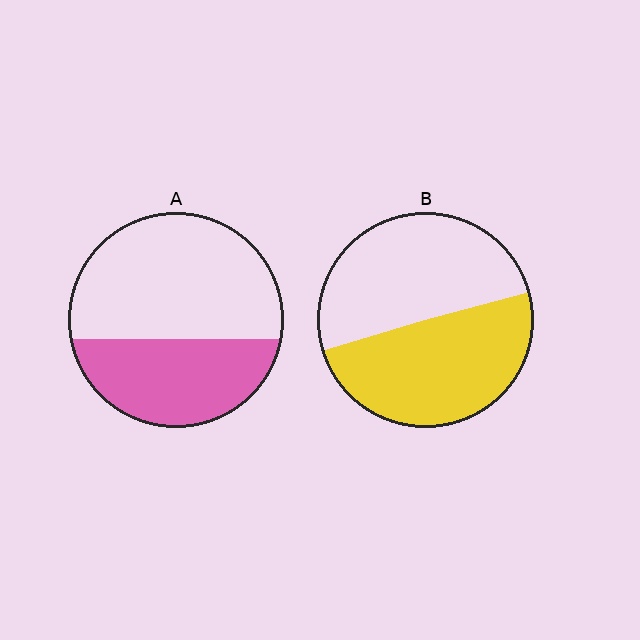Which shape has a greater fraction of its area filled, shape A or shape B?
Shape B.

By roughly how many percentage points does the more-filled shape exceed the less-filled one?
By roughly 10 percentage points (B over A).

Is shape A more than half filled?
No.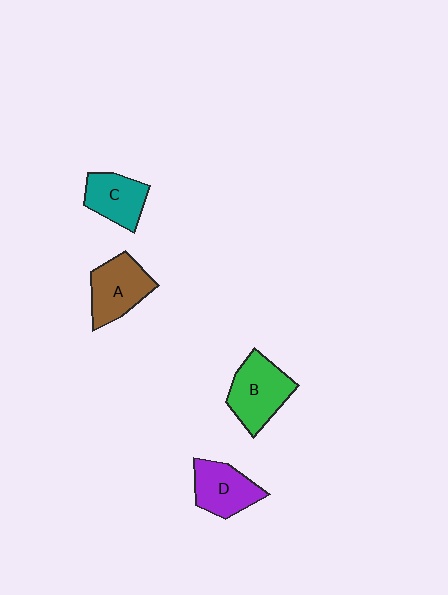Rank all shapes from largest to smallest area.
From largest to smallest: B (green), A (brown), D (purple), C (teal).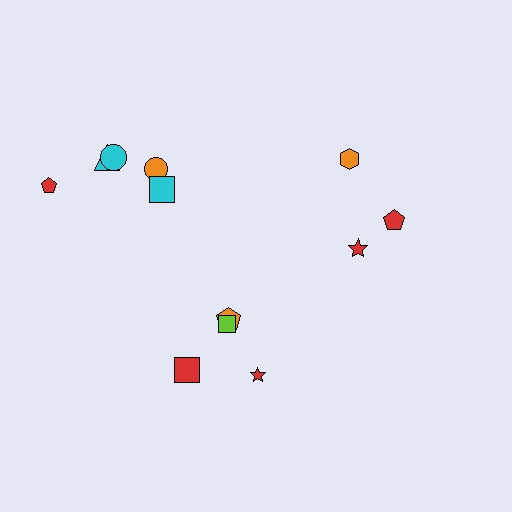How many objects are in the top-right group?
There are 3 objects.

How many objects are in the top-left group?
There are 5 objects.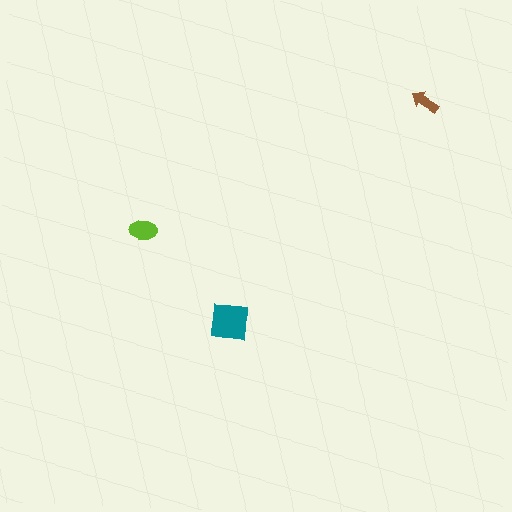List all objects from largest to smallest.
The teal square, the lime ellipse, the brown arrow.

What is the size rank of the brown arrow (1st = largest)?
3rd.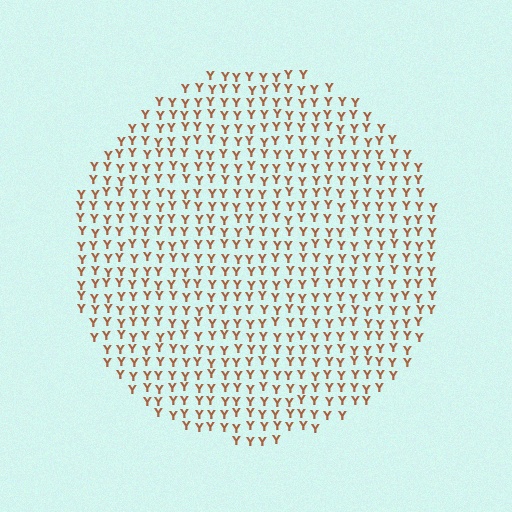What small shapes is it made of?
It is made of small letter Y's.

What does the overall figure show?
The overall figure shows a circle.